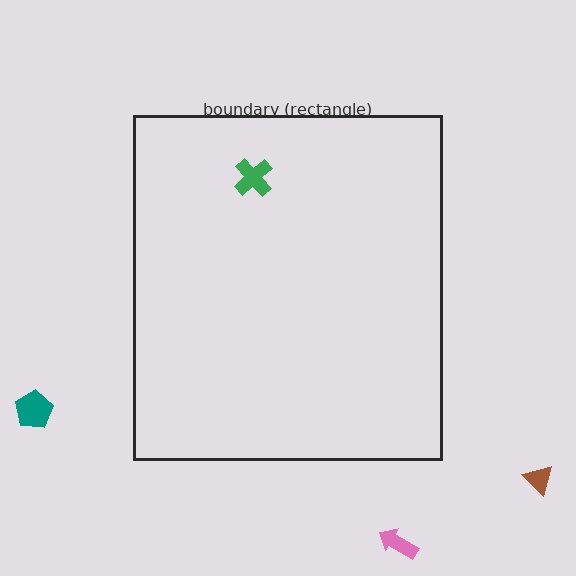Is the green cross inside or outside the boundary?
Inside.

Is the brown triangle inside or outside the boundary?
Outside.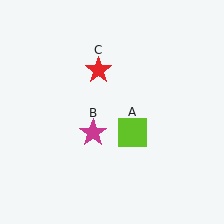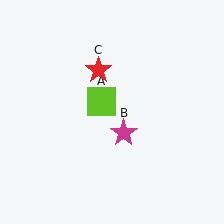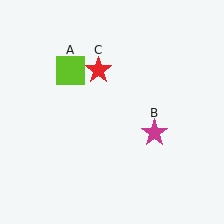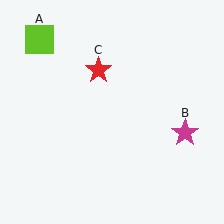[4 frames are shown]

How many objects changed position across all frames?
2 objects changed position: lime square (object A), magenta star (object B).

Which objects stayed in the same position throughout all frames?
Red star (object C) remained stationary.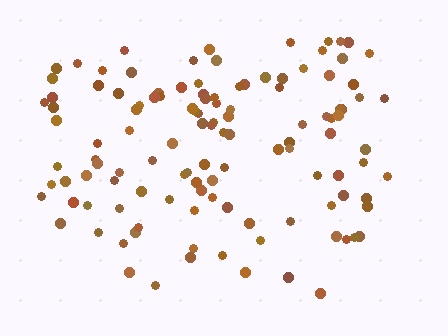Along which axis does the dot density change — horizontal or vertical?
Vertical.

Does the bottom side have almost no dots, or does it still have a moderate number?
Still a moderate number, just noticeably fewer than the top.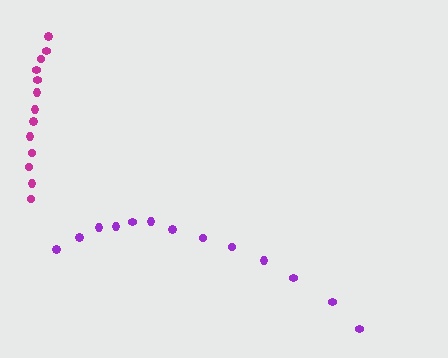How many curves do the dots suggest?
There are 2 distinct paths.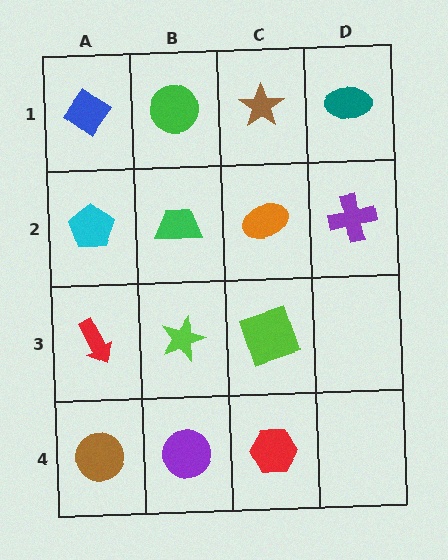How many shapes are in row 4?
3 shapes.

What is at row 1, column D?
A teal ellipse.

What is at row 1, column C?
A brown star.